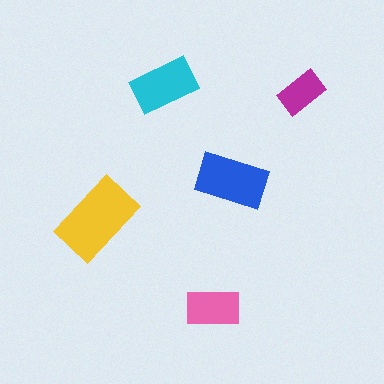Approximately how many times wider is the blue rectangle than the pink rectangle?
About 1.5 times wider.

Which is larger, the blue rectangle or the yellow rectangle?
The yellow one.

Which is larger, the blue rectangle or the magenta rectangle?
The blue one.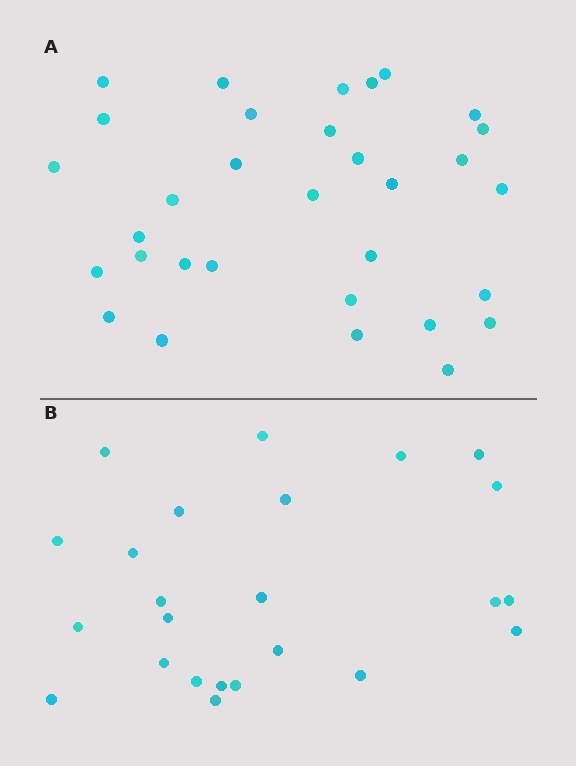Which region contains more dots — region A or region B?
Region A (the top region) has more dots.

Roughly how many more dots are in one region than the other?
Region A has roughly 8 or so more dots than region B.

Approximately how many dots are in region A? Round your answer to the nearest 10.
About 30 dots. (The exact count is 32, which rounds to 30.)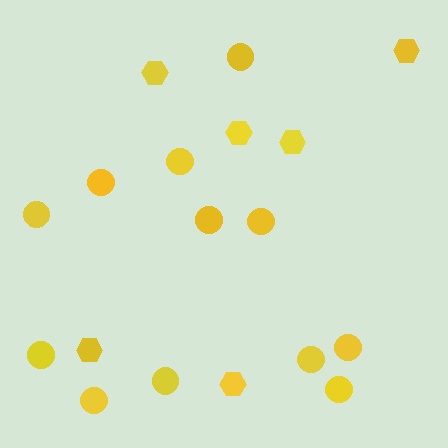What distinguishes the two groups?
There are 2 groups: one group of circles (12) and one group of hexagons (6).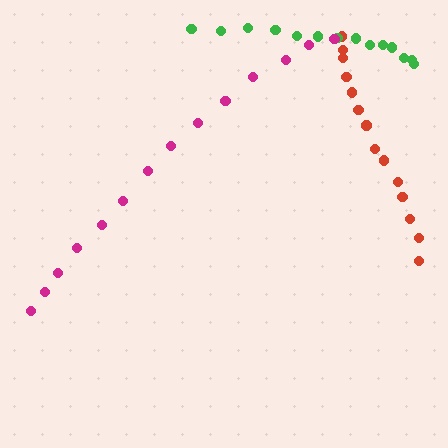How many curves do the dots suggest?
There are 3 distinct paths.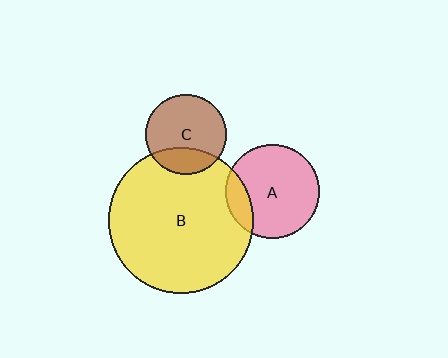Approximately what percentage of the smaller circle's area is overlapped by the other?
Approximately 25%.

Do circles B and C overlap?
Yes.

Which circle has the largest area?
Circle B (yellow).